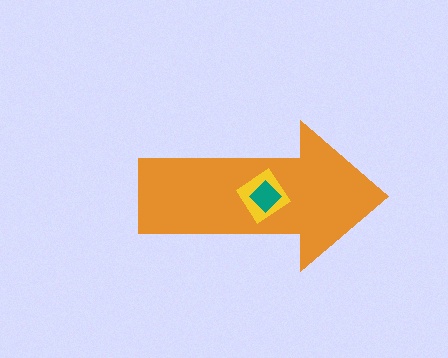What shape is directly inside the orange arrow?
The yellow diamond.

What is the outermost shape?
The orange arrow.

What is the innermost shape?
The teal diamond.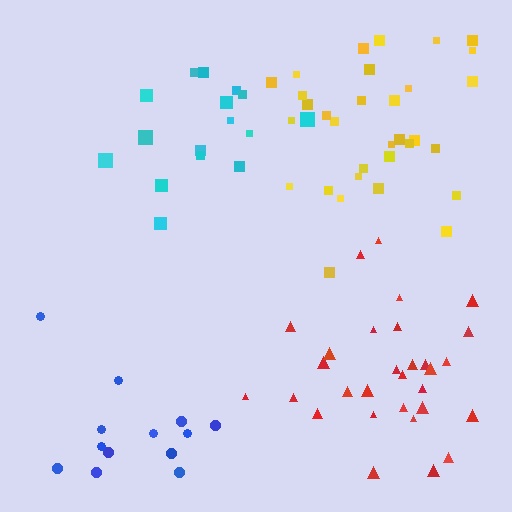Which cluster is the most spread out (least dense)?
Blue.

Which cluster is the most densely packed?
Red.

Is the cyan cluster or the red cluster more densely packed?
Red.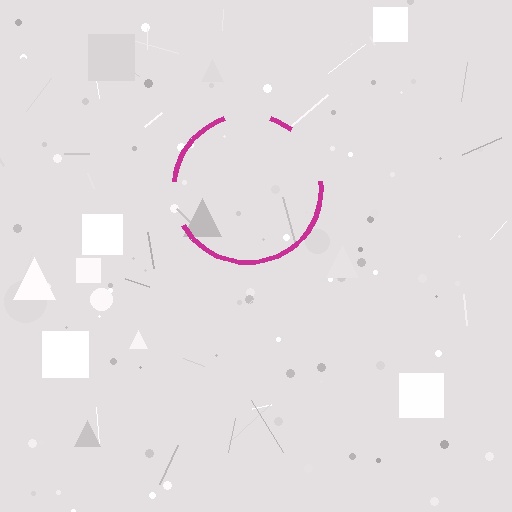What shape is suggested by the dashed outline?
The dashed outline suggests a circle.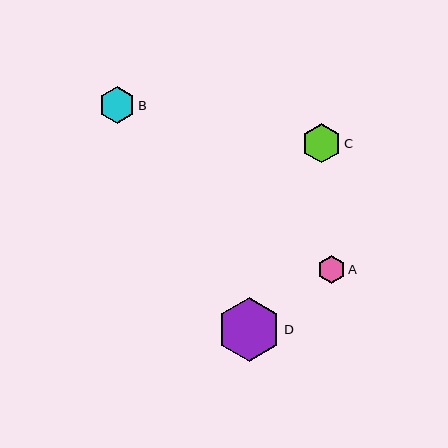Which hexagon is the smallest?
Hexagon A is the smallest with a size of approximately 28 pixels.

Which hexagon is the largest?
Hexagon D is the largest with a size of approximately 64 pixels.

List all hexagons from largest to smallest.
From largest to smallest: D, C, B, A.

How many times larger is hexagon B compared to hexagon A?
Hexagon B is approximately 1.3 times the size of hexagon A.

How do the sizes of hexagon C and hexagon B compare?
Hexagon C and hexagon B are approximately the same size.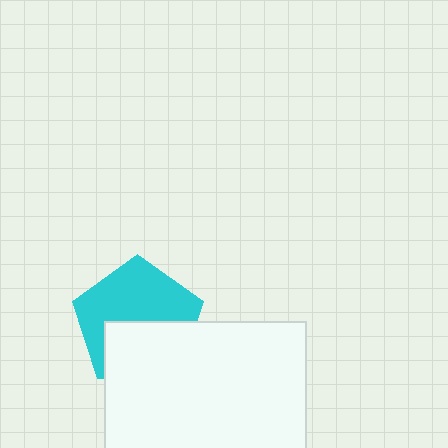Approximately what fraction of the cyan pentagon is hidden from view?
Roughly 43% of the cyan pentagon is hidden behind the white rectangle.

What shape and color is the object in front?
The object in front is a white rectangle.